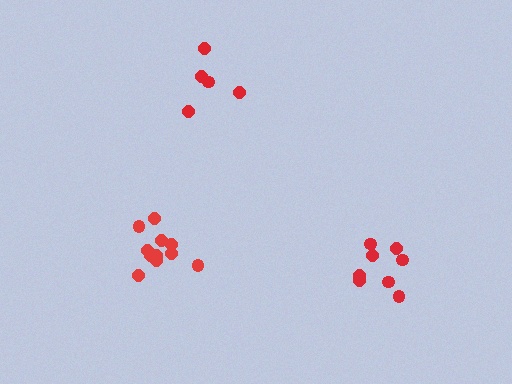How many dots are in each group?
Group 1: 5 dots, Group 2: 11 dots, Group 3: 8 dots (24 total).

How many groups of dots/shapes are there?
There are 3 groups.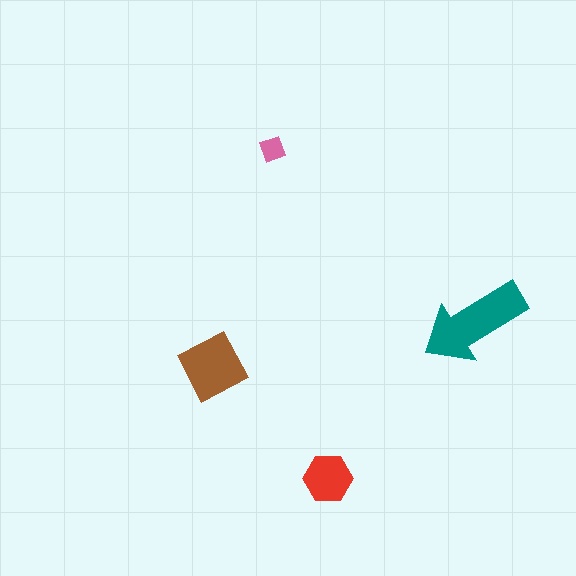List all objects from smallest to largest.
The pink diamond, the red hexagon, the brown square, the teal arrow.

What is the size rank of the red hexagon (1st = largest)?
3rd.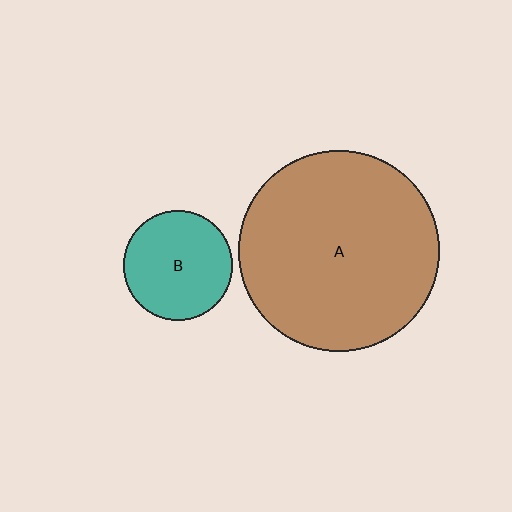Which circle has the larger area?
Circle A (brown).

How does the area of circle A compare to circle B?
Approximately 3.4 times.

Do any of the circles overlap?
No, none of the circles overlap.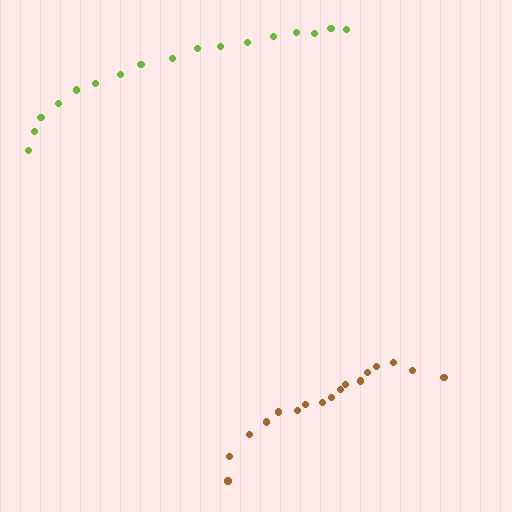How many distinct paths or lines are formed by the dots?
There are 2 distinct paths.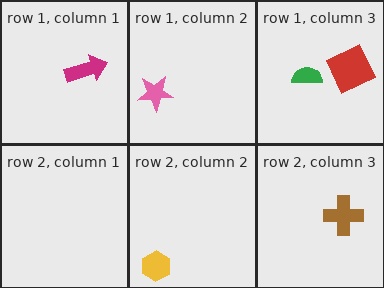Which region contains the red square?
The row 1, column 3 region.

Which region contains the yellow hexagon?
The row 2, column 2 region.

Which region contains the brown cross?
The row 2, column 3 region.